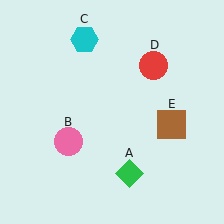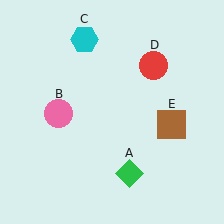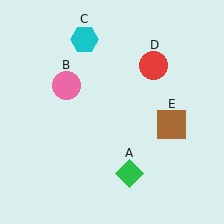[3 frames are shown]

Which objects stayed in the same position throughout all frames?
Green diamond (object A) and cyan hexagon (object C) and red circle (object D) and brown square (object E) remained stationary.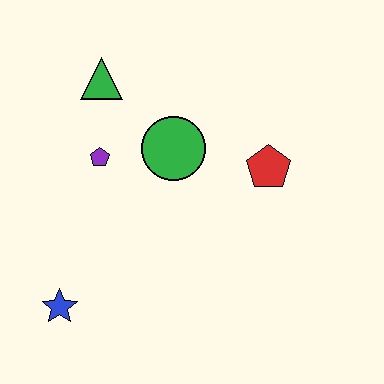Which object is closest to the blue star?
The purple pentagon is closest to the blue star.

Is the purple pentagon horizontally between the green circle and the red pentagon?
No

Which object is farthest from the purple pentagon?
The red pentagon is farthest from the purple pentagon.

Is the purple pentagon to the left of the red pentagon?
Yes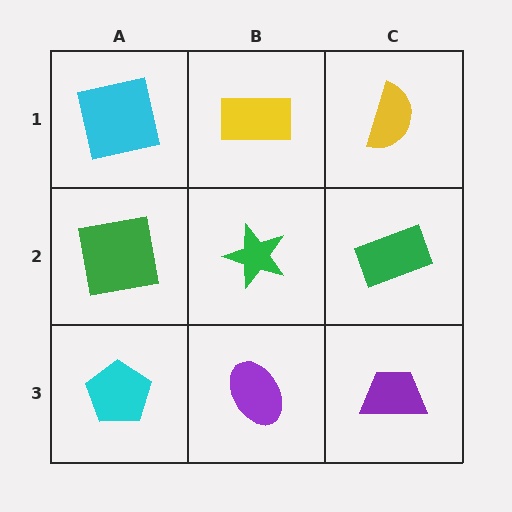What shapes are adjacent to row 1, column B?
A green star (row 2, column B), a cyan square (row 1, column A), a yellow semicircle (row 1, column C).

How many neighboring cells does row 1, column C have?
2.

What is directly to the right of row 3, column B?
A purple trapezoid.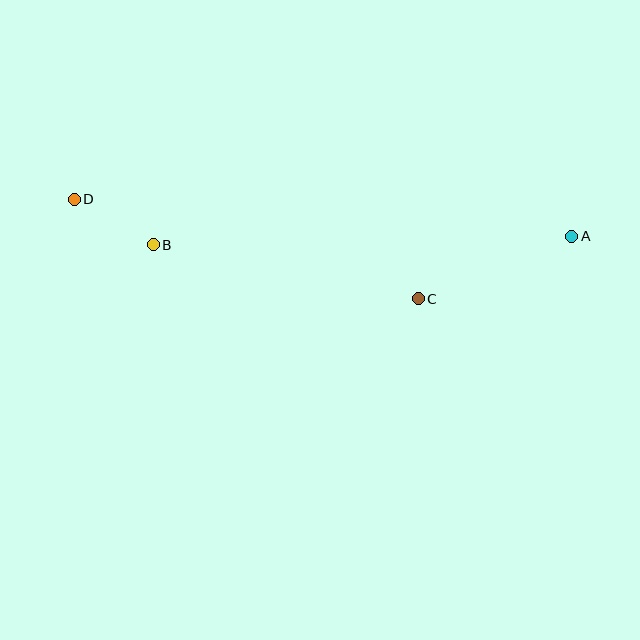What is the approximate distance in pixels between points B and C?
The distance between B and C is approximately 270 pixels.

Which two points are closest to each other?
Points B and D are closest to each other.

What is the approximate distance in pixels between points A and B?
The distance between A and B is approximately 419 pixels.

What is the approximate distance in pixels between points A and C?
The distance between A and C is approximately 166 pixels.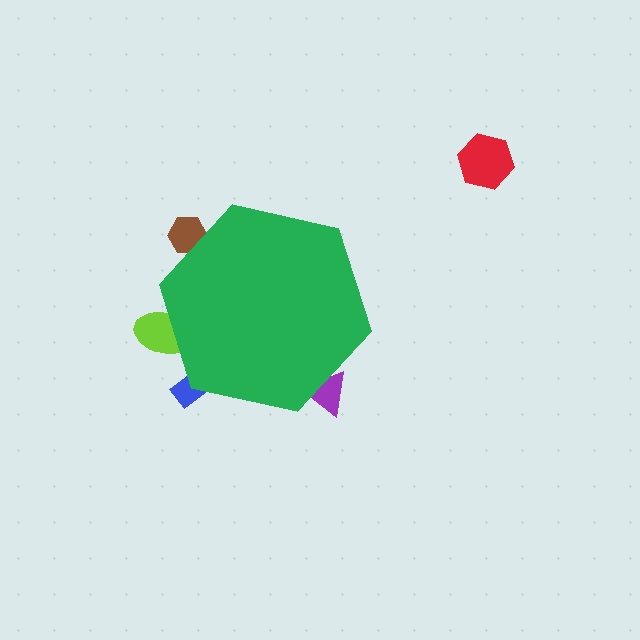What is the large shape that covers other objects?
A green hexagon.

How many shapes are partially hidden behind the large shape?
4 shapes are partially hidden.